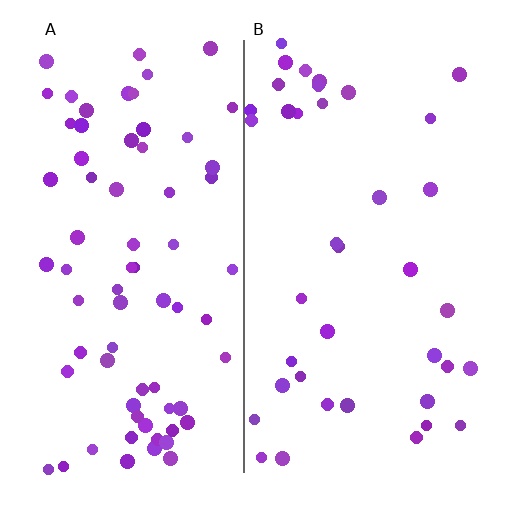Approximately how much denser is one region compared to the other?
Approximately 1.8× — region A over region B.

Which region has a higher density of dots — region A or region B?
A (the left).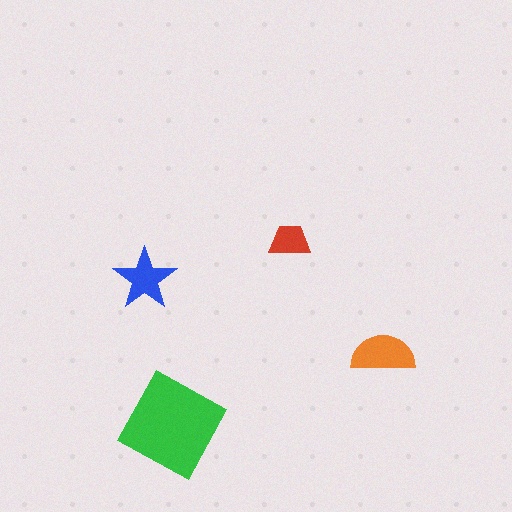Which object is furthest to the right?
The orange semicircle is rightmost.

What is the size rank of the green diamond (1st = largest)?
1st.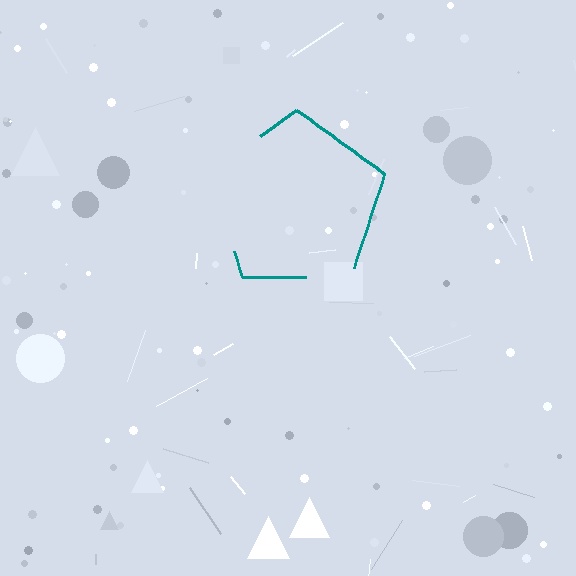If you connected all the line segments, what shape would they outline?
They would outline a pentagon.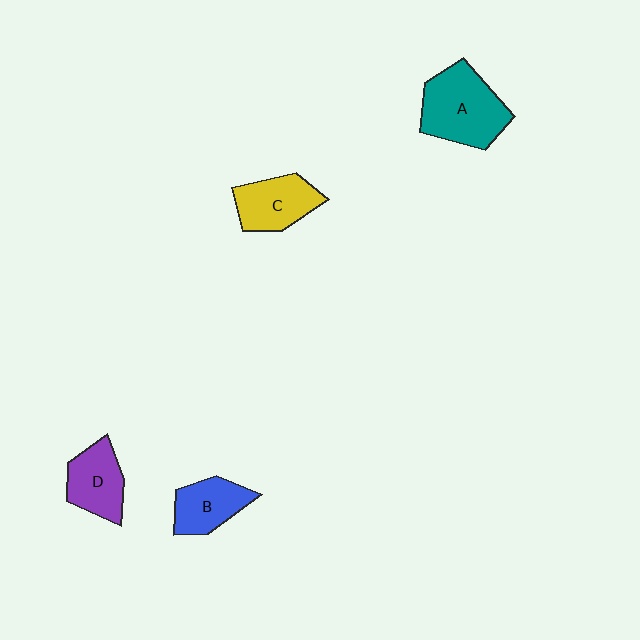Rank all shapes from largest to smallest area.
From largest to smallest: A (teal), C (yellow), D (purple), B (blue).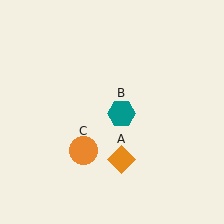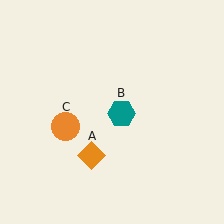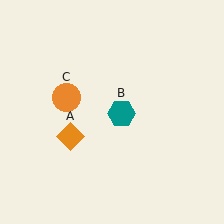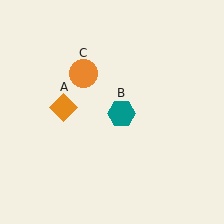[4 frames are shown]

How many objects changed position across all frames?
2 objects changed position: orange diamond (object A), orange circle (object C).